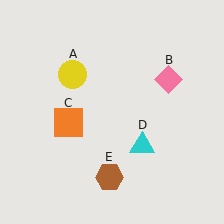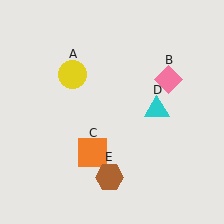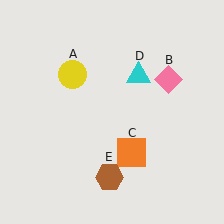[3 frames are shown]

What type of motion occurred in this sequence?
The orange square (object C), cyan triangle (object D) rotated counterclockwise around the center of the scene.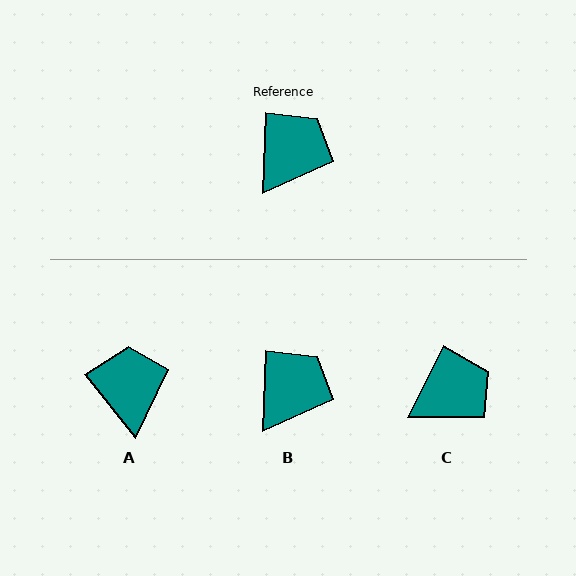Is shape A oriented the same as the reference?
No, it is off by about 40 degrees.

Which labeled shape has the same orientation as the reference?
B.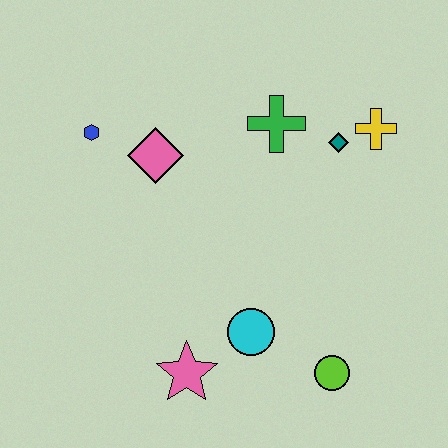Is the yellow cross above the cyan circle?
Yes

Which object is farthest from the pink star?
The yellow cross is farthest from the pink star.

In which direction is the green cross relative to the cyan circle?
The green cross is above the cyan circle.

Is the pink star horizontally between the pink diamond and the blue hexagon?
No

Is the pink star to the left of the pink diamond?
No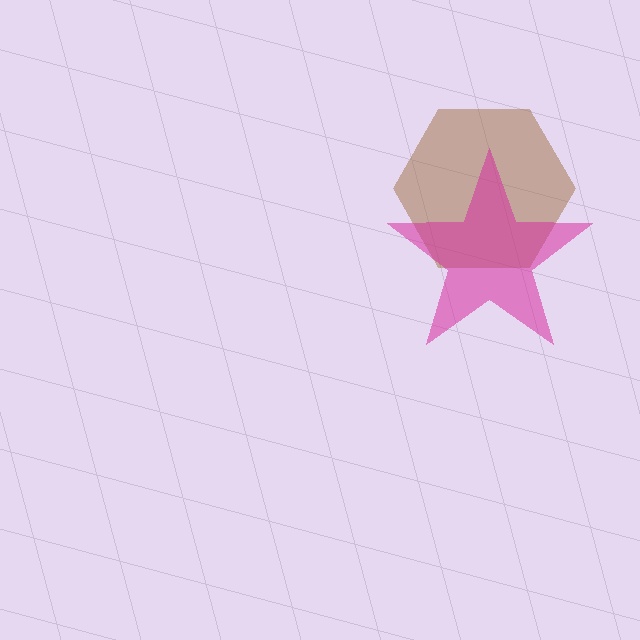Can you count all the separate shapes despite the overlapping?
Yes, there are 2 separate shapes.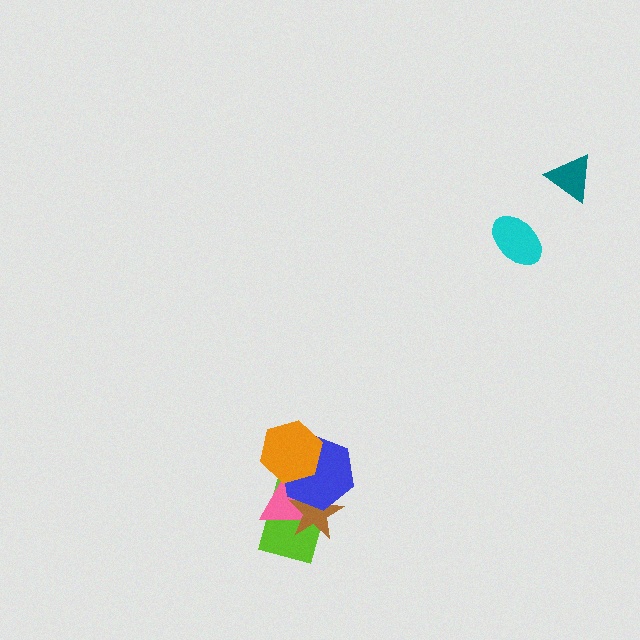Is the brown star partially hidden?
Yes, it is partially covered by another shape.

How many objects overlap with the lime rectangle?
4 objects overlap with the lime rectangle.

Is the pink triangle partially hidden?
Yes, it is partially covered by another shape.